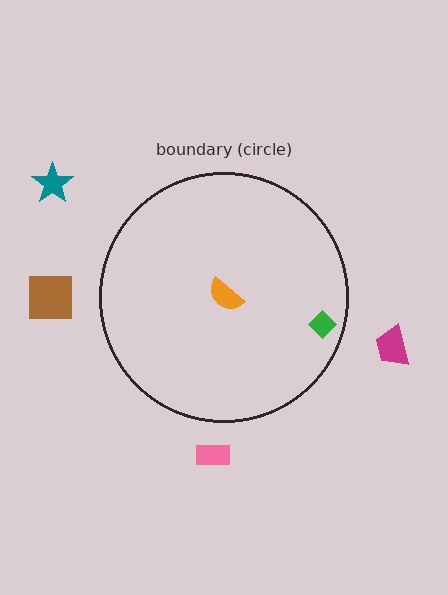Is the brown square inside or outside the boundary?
Outside.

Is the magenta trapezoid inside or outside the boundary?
Outside.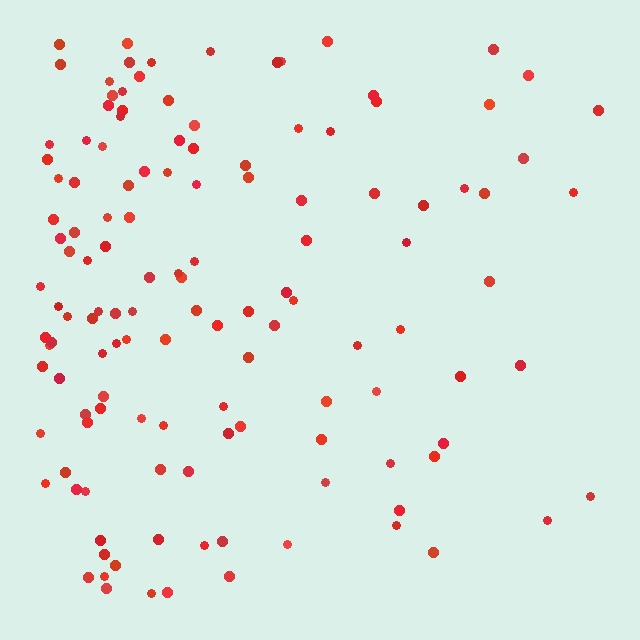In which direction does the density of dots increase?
From right to left, with the left side densest.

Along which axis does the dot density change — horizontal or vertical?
Horizontal.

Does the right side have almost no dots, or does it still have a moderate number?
Still a moderate number, just noticeably fewer than the left.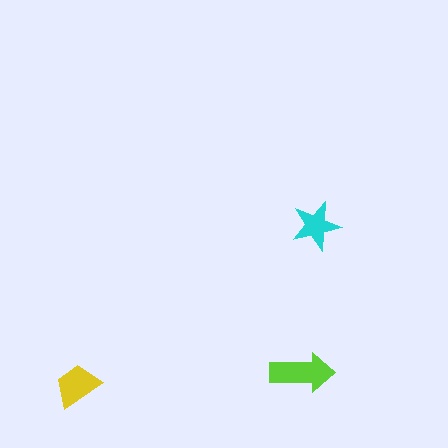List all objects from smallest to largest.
The cyan star, the yellow trapezoid, the lime arrow.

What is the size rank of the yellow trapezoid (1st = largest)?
2nd.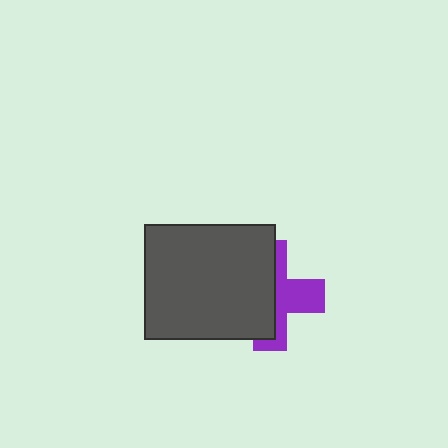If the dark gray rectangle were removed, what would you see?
You would see the complete purple cross.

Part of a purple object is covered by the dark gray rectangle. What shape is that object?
It is a cross.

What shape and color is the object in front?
The object in front is a dark gray rectangle.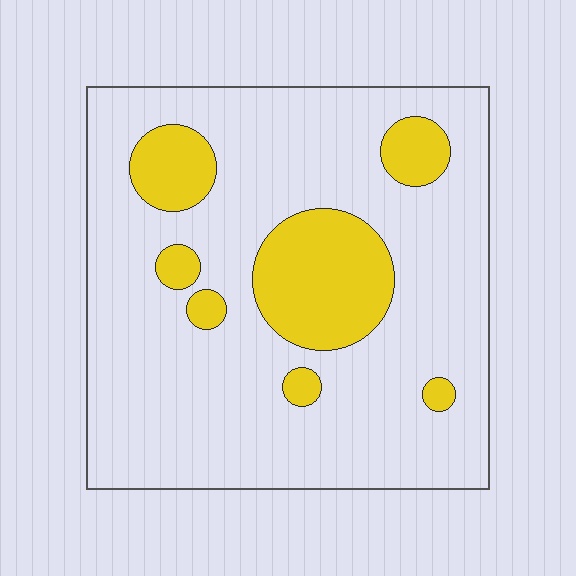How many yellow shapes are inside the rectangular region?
7.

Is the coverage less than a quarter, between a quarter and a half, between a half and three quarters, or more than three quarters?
Less than a quarter.